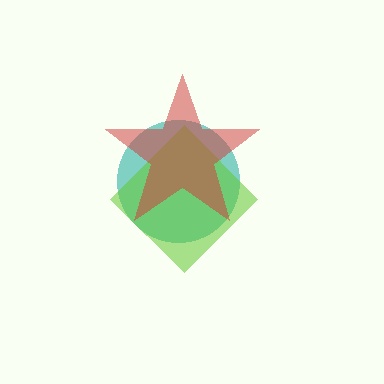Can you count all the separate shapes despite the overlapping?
Yes, there are 3 separate shapes.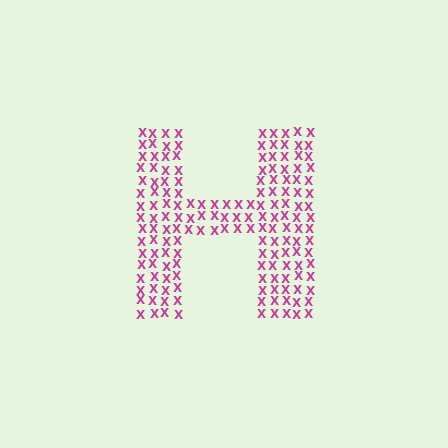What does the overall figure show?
The overall figure shows the letter H.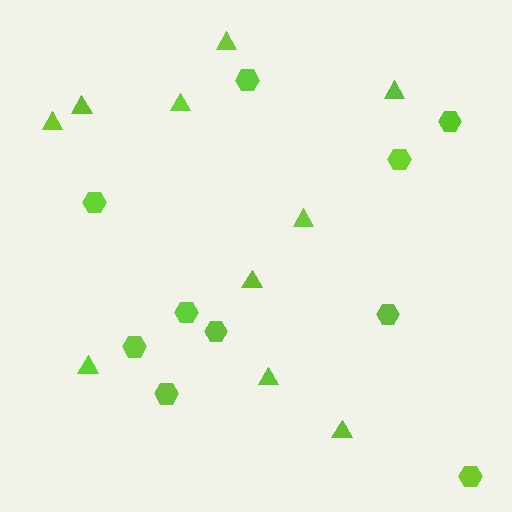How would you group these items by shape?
There are 2 groups: one group of hexagons (10) and one group of triangles (10).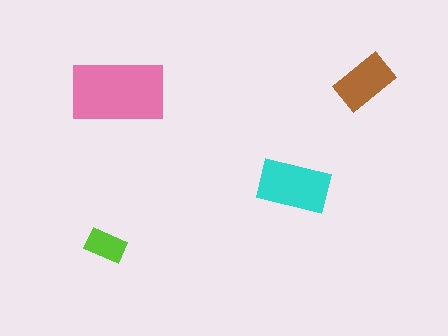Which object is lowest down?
The lime rectangle is bottommost.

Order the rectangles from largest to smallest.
the pink one, the cyan one, the brown one, the lime one.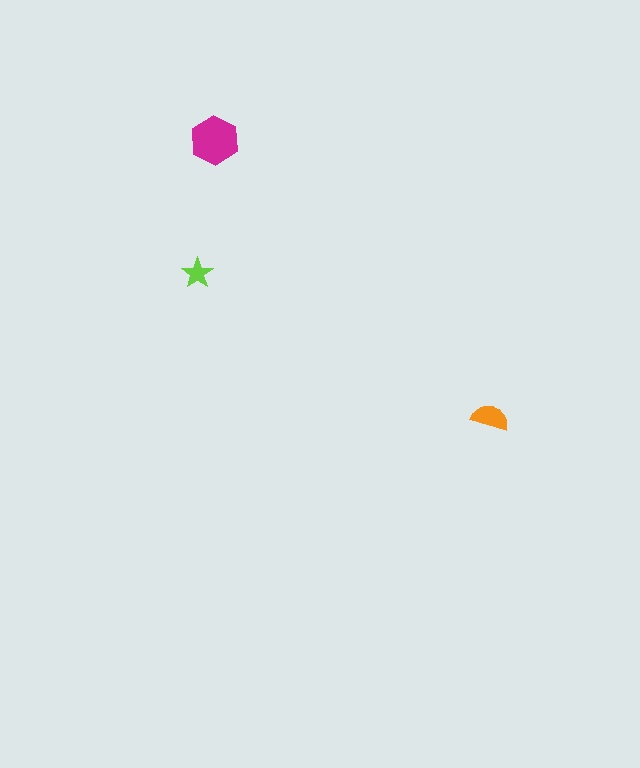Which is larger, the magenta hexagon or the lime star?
The magenta hexagon.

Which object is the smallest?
The lime star.